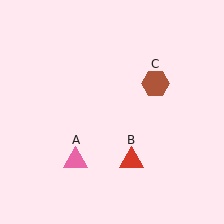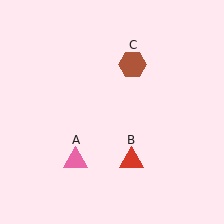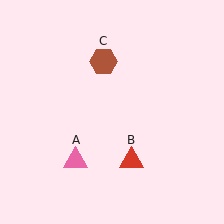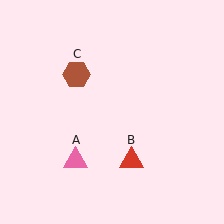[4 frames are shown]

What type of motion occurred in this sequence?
The brown hexagon (object C) rotated counterclockwise around the center of the scene.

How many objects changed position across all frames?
1 object changed position: brown hexagon (object C).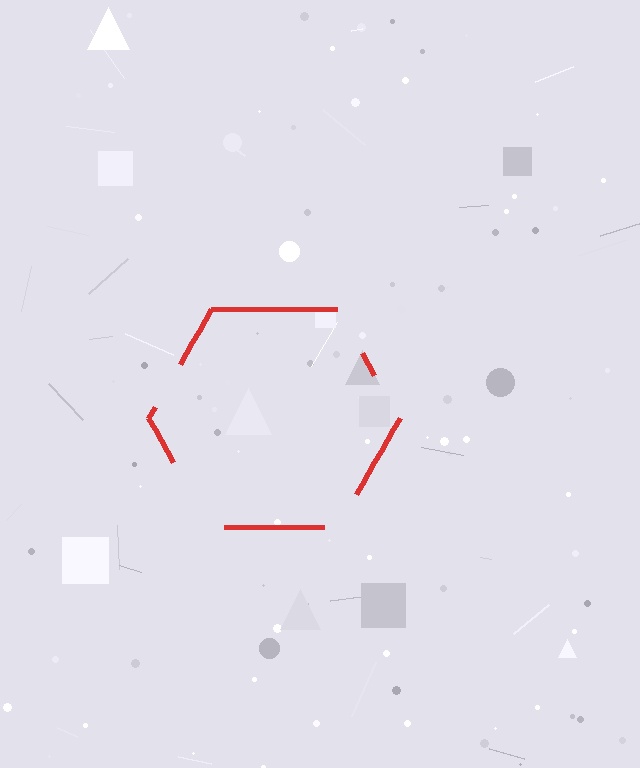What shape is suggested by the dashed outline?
The dashed outline suggests a hexagon.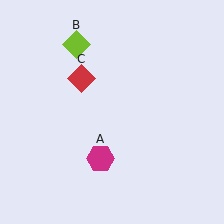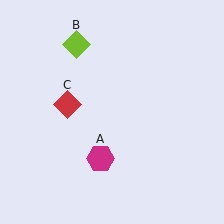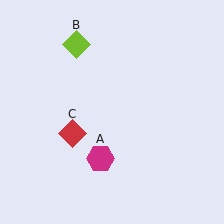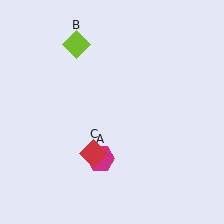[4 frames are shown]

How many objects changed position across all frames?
1 object changed position: red diamond (object C).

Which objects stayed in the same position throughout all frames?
Magenta hexagon (object A) and lime diamond (object B) remained stationary.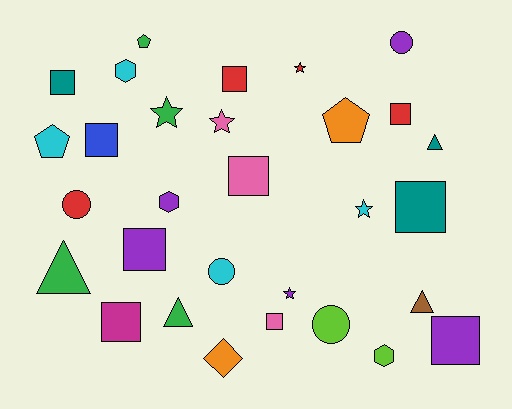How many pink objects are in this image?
There are 3 pink objects.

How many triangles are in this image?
There are 4 triangles.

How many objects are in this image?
There are 30 objects.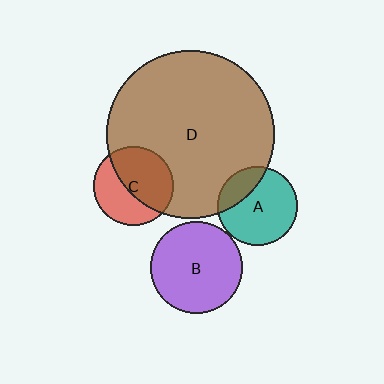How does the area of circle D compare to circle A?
Approximately 4.5 times.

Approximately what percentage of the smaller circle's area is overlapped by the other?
Approximately 55%.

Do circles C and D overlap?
Yes.